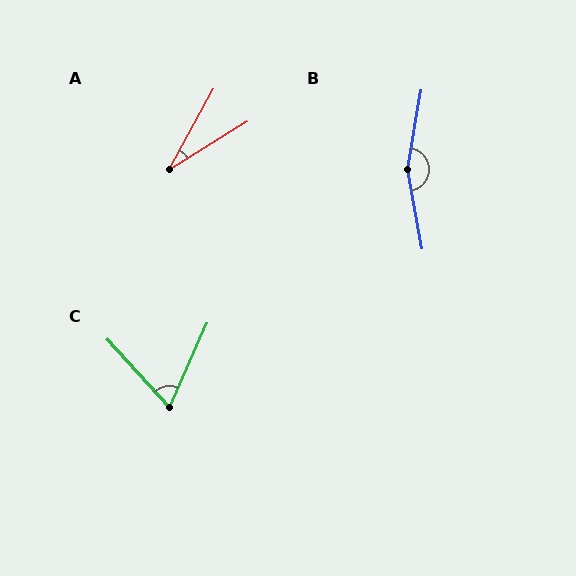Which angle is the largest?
B, at approximately 160 degrees.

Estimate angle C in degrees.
Approximately 66 degrees.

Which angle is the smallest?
A, at approximately 29 degrees.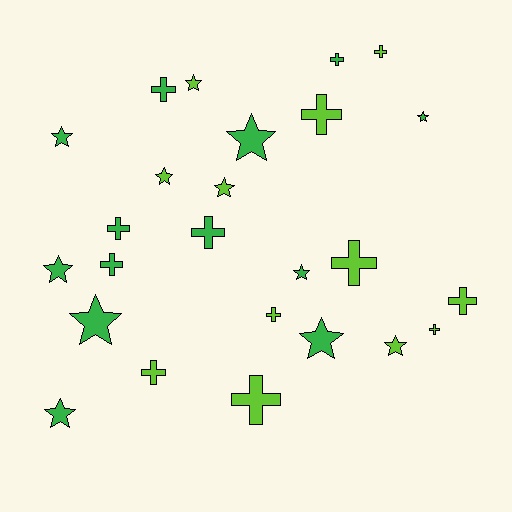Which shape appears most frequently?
Cross, with 13 objects.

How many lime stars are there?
There are 4 lime stars.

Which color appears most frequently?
Green, with 13 objects.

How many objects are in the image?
There are 25 objects.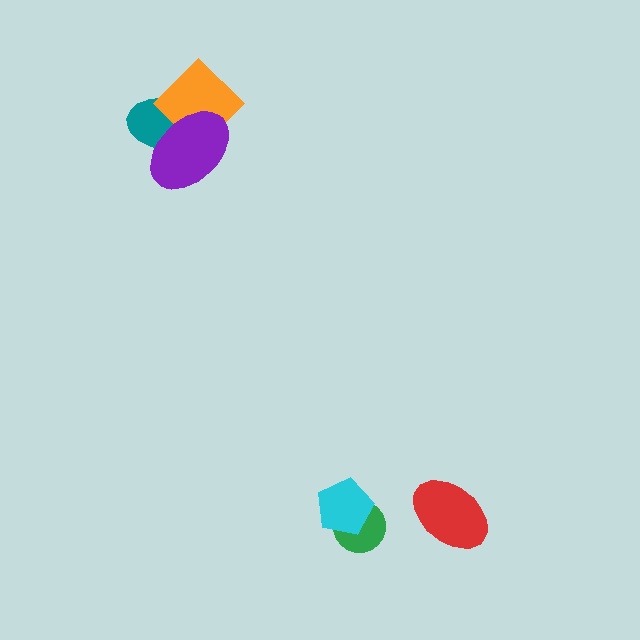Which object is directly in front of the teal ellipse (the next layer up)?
The orange diamond is directly in front of the teal ellipse.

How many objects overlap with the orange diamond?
2 objects overlap with the orange diamond.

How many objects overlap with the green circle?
1 object overlaps with the green circle.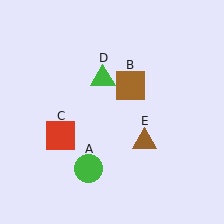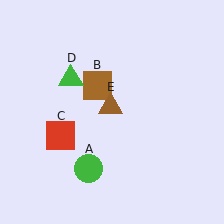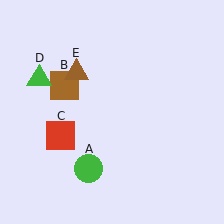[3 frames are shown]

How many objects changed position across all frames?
3 objects changed position: brown square (object B), green triangle (object D), brown triangle (object E).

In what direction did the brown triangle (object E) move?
The brown triangle (object E) moved up and to the left.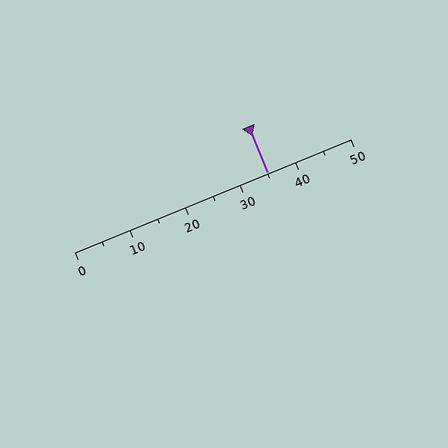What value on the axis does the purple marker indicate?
The marker indicates approximately 35.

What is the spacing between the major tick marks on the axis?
The major ticks are spaced 10 apart.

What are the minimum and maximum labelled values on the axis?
The axis runs from 0 to 50.